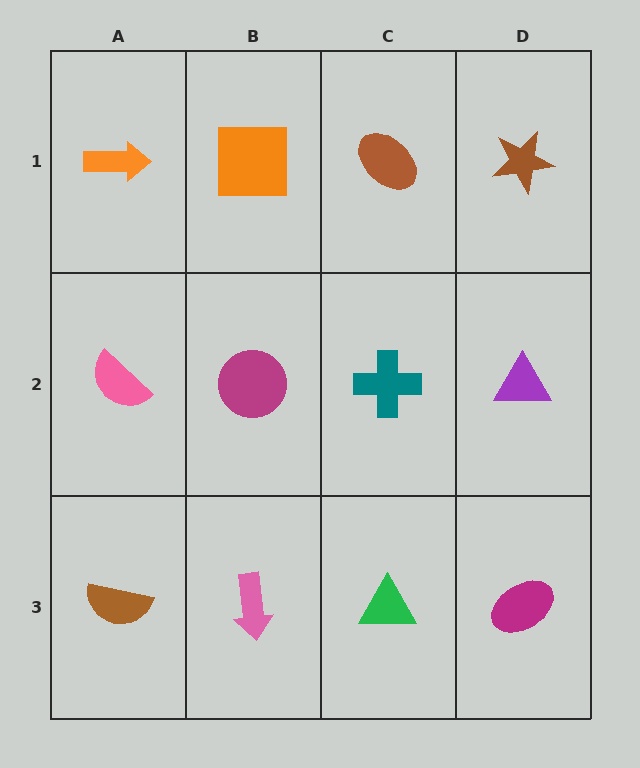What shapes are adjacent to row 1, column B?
A magenta circle (row 2, column B), an orange arrow (row 1, column A), a brown ellipse (row 1, column C).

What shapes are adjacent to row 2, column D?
A brown star (row 1, column D), a magenta ellipse (row 3, column D), a teal cross (row 2, column C).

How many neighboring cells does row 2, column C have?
4.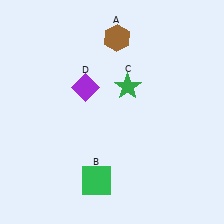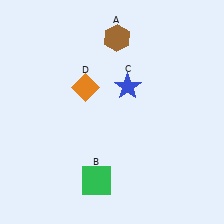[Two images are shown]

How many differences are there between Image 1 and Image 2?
There are 2 differences between the two images.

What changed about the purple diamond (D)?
In Image 1, D is purple. In Image 2, it changed to orange.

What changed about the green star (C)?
In Image 1, C is green. In Image 2, it changed to blue.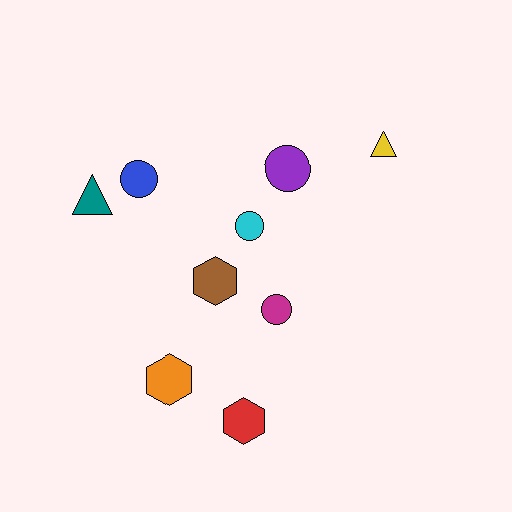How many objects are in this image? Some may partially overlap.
There are 9 objects.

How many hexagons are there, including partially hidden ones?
There are 3 hexagons.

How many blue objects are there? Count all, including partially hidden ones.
There is 1 blue object.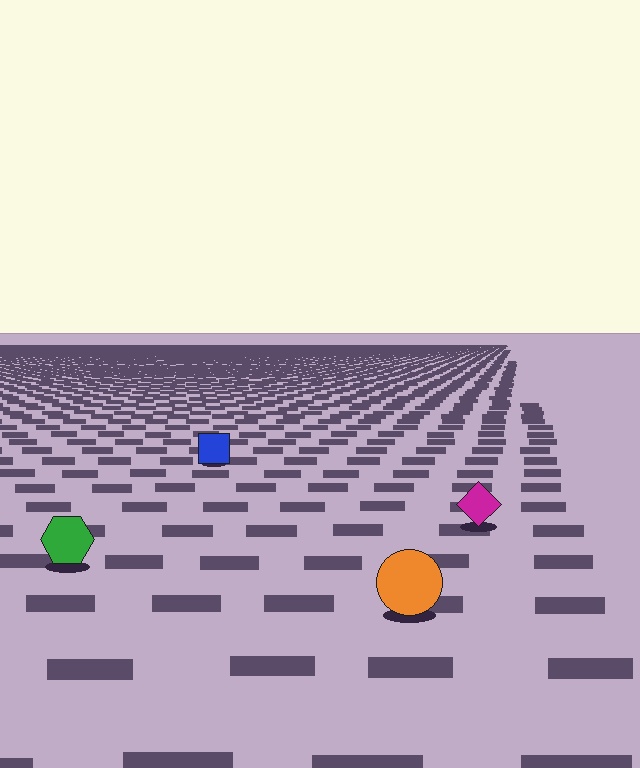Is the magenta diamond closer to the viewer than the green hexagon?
No. The green hexagon is closer — you can tell from the texture gradient: the ground texture is coarser near it.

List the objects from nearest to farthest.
From nearest to farthest: the orange circle, the green hexagon, the magenta diamond, the blue square.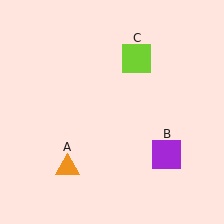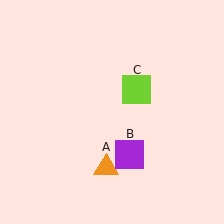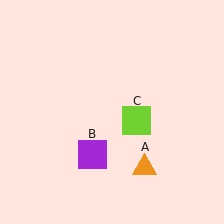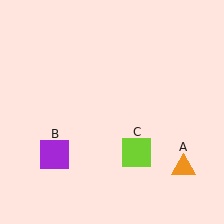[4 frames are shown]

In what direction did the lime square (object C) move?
The lime square (object C) moved down.